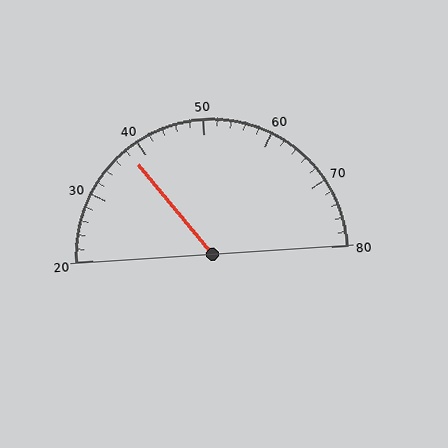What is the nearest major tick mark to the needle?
The nearest major tick mark is 40.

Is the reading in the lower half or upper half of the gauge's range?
The reading is in the lower half of the range (20 to 80).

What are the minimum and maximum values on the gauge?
The gauge ranges from 20 to 80.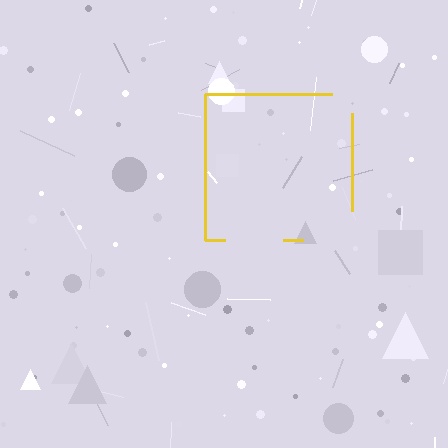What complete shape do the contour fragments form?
The contour fragments form a square.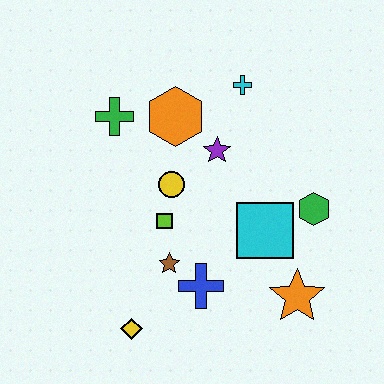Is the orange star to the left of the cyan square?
No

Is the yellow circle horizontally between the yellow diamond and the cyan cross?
Yes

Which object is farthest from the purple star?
The yellow diamond is farthest from the purple star.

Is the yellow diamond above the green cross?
No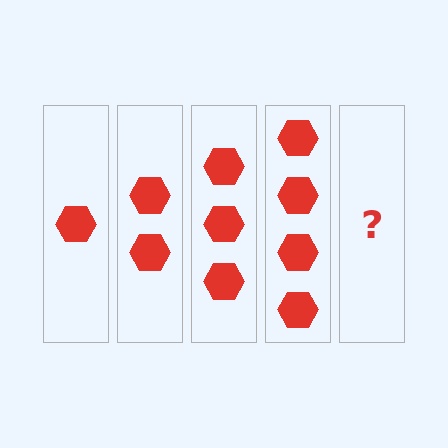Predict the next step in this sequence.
The next step is 5 hexagons.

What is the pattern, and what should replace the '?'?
The pattern is that each step adds one more hexagon. The '?' should be 5 hexagons.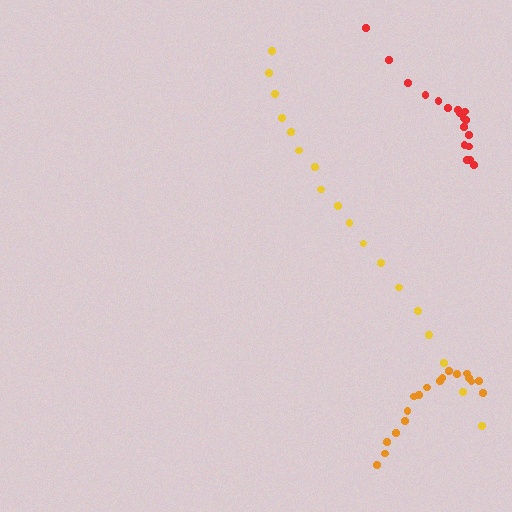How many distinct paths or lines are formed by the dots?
There are 3 distinct paths.